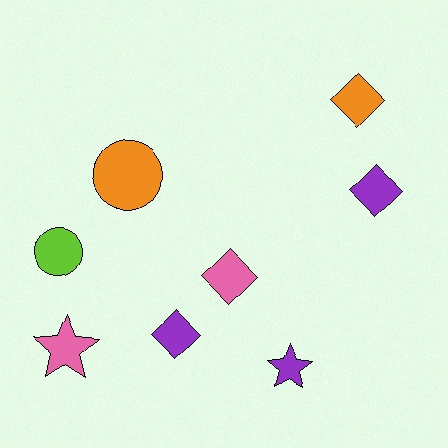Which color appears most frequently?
Purple, with 3 objects.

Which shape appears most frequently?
Diamond, with 4 objects.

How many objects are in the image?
There are 8 objects.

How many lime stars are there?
There are no lime stars.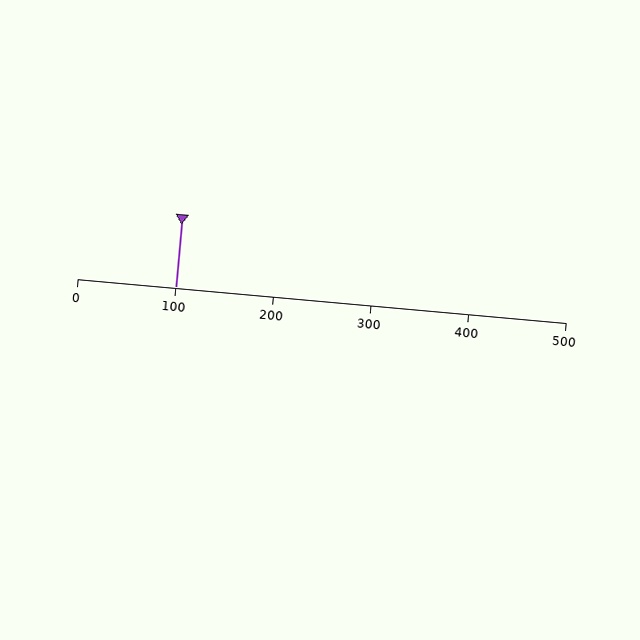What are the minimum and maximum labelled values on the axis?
The axis runs from 0 to 500.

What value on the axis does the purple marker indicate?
The marker indicates approximately 100.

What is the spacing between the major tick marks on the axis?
The major ticks are spaced 100 apart.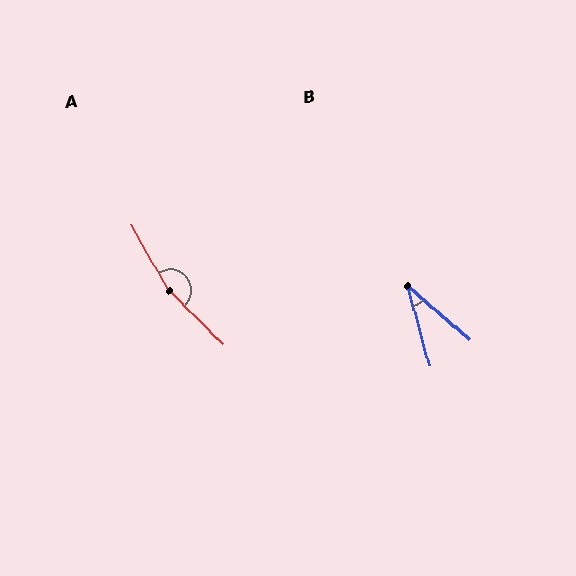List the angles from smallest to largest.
B (34°), A (165°).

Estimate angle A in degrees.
Approximately 165 degrees.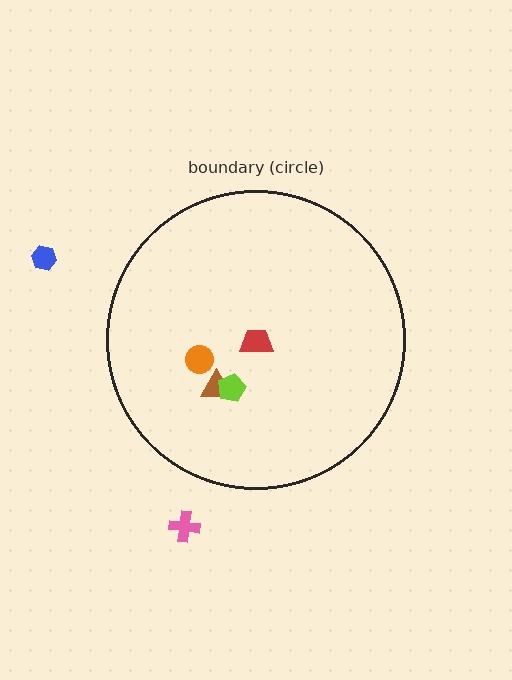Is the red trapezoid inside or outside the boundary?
Inside.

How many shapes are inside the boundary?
4 inside, 2 outside.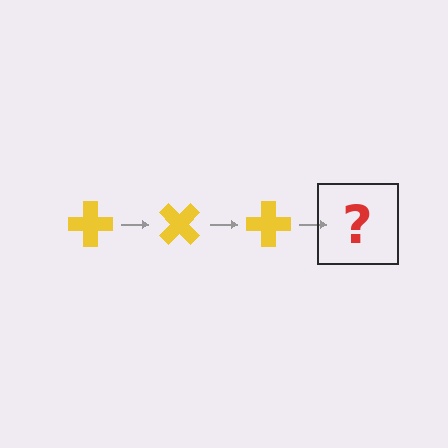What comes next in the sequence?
The next element should be a yellow cross rotated 135 degrees.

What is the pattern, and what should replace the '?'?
The pattern is that the cross rotates 45 degrees each step. The '?' should be a yellow cross rotated 135 degrees.